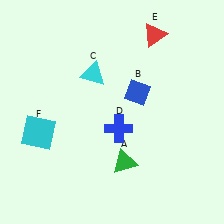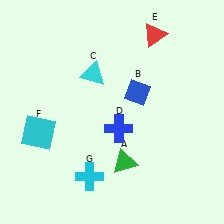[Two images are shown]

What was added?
A cyan cross (G) was added in Image 2.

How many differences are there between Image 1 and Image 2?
There is 1 difference between the two images.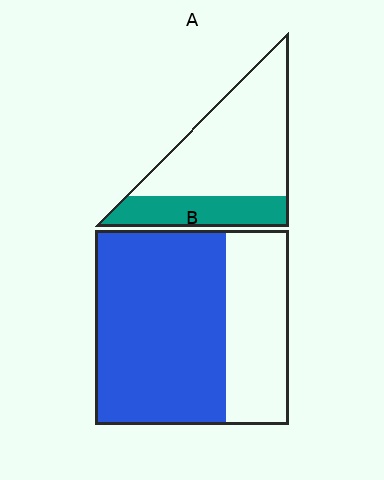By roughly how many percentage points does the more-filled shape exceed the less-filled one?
By roughly 40 percentage points (B over A).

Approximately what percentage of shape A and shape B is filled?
A is approximately 30% and B is approximately 70%.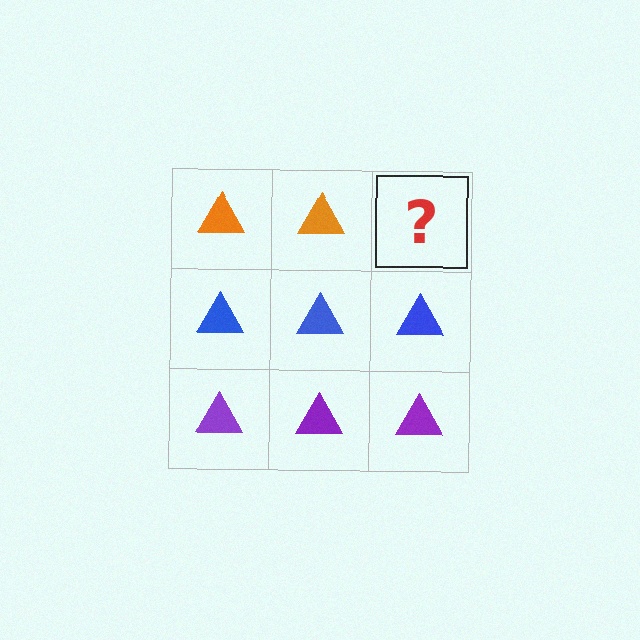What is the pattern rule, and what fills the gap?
The rule is that each row has a consistent color. The gap should be filled with an orange triangle.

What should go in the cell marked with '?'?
The missing cell should contain an orange triangle.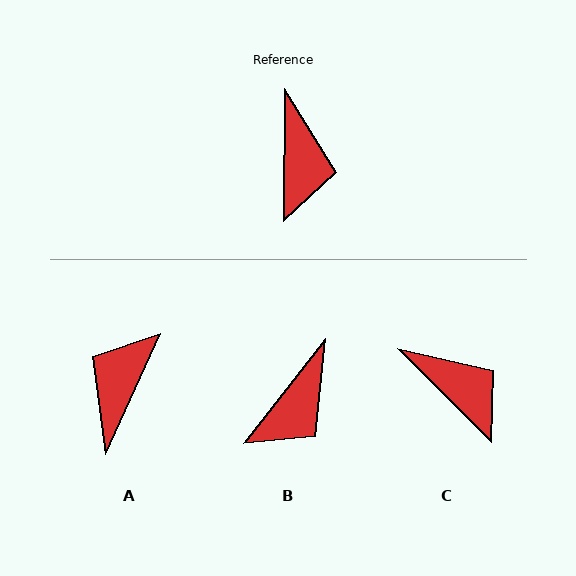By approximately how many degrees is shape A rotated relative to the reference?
Approximately 155 degrees counter-clockwise.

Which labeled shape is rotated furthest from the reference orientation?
A, about 155 degrees away.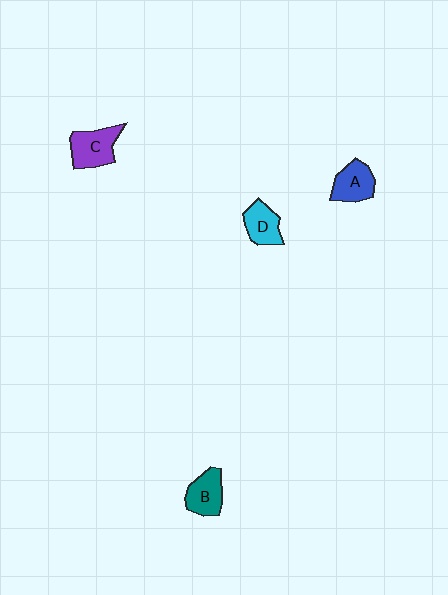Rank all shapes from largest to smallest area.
From largest to smallest: C (purple), B (teal), A (blue), D (cyan).